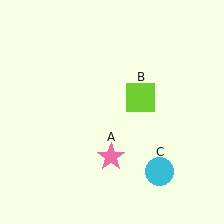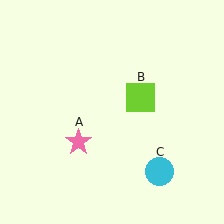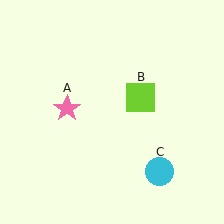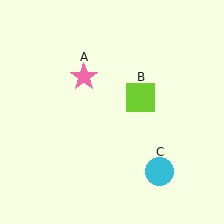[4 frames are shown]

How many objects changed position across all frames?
1 object changed position: pink star (object A).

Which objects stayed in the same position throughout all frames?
Lime square (object B) and cyan circle (object C) remained stationary.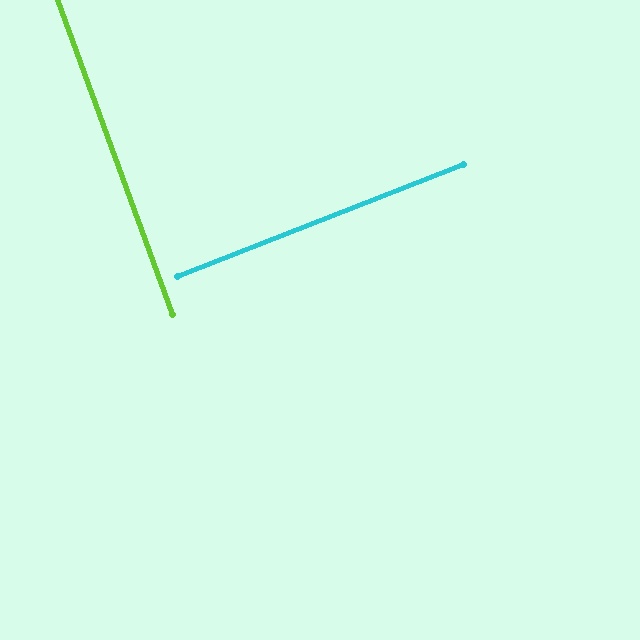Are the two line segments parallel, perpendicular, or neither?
Perpendicular — they meet at approximately 89°.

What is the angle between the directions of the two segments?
Approximately 89 degrees.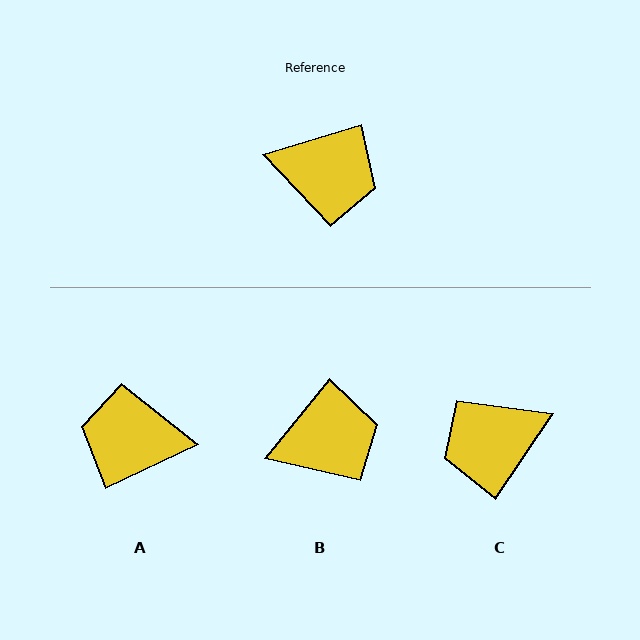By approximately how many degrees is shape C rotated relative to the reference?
Approximately 141 degrees clockwise.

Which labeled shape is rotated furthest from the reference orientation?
A, about 172 degrees away.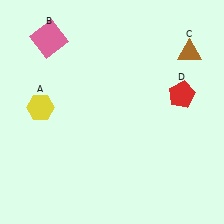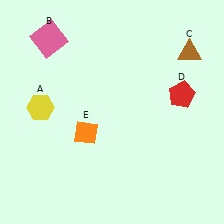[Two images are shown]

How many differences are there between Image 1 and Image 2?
There is 1 difference between the two images.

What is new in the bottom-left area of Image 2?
An orange diamond (E) was added in the bottom-left area of Image 2.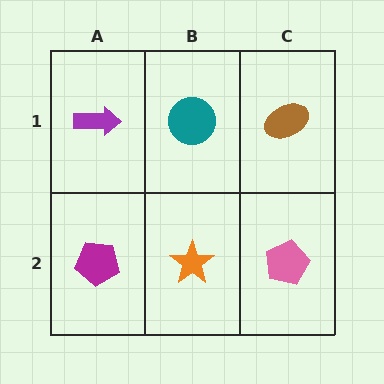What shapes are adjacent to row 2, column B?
A teal circle (row 1, column B), a magenta pentagon (row 2, column A), a pink pentagon (row 2, column C).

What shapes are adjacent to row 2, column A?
A purple arrow (row 1, column A), an orange star (row 2, column B).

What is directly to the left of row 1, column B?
A purple arrow.